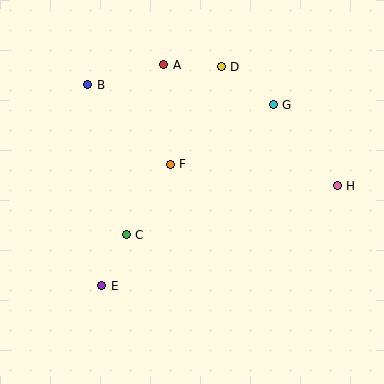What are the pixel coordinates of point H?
Point H is at (337, 186).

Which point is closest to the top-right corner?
Point G is closest to the top-right corner.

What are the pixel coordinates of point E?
Point E is at (102, 286).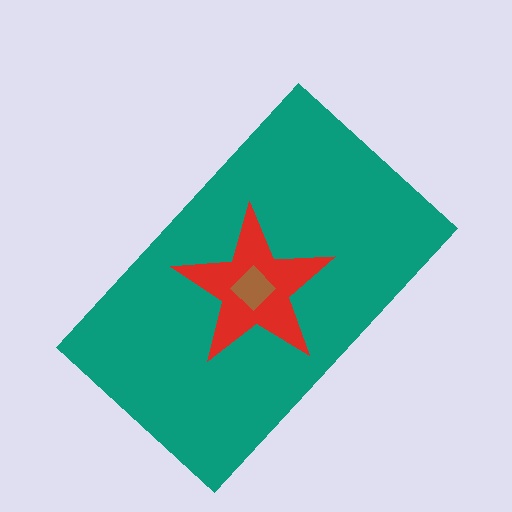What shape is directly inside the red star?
The brown diamond.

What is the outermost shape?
The teal rectangle.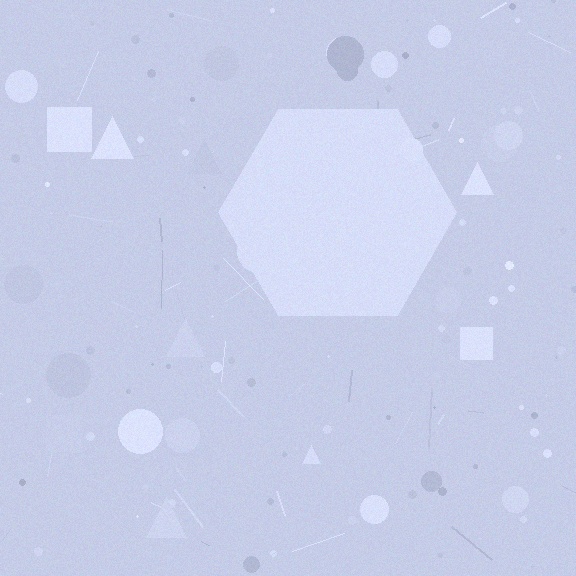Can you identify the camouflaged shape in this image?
The camouflaged shape is a hexagon.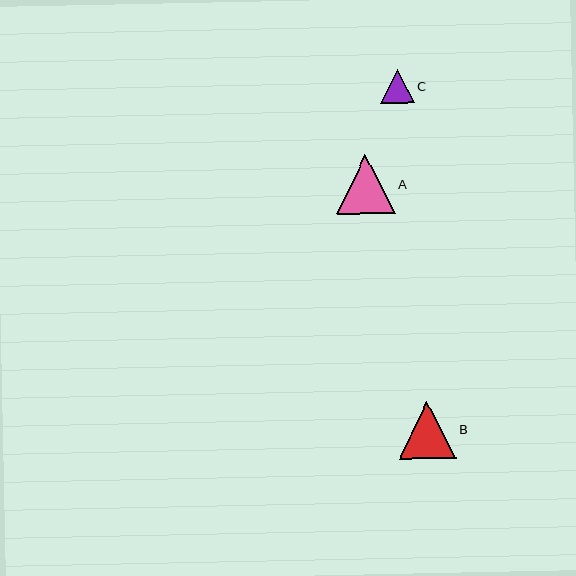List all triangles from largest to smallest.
From largest to smallest: A, B, C.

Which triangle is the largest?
Triangle A is the largest with a size of approximately 59 pixels.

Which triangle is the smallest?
Triangle C is the smallest with a size of approximately 34 pixels.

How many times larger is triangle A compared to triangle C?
Triangle A is approximately 1.8 times the size of triangle C.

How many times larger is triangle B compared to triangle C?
Triangle B is approximately 1.7 times the size of triangle C.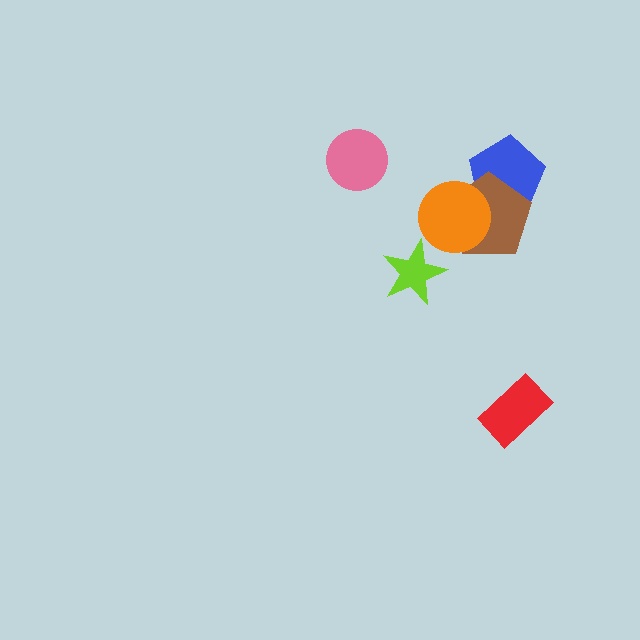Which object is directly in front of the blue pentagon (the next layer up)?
The brown pentagon is directly in front of the blue pentagon.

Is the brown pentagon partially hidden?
Yes, it is partially covered by another shape.